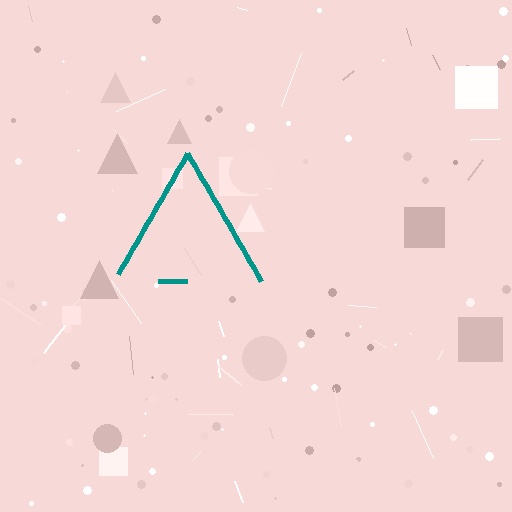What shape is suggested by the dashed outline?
The dashed outline suggests a triangle.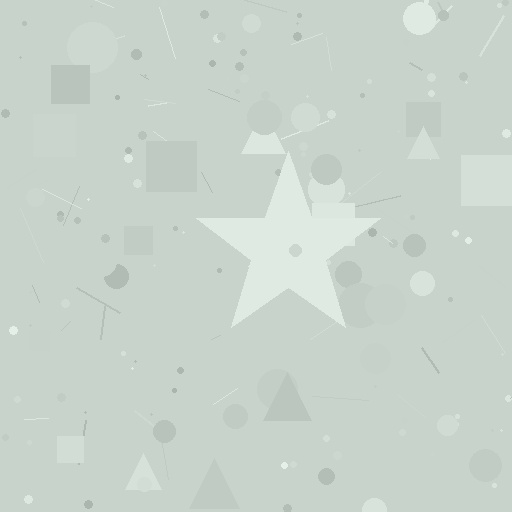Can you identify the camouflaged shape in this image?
The camouflaged shape is a star.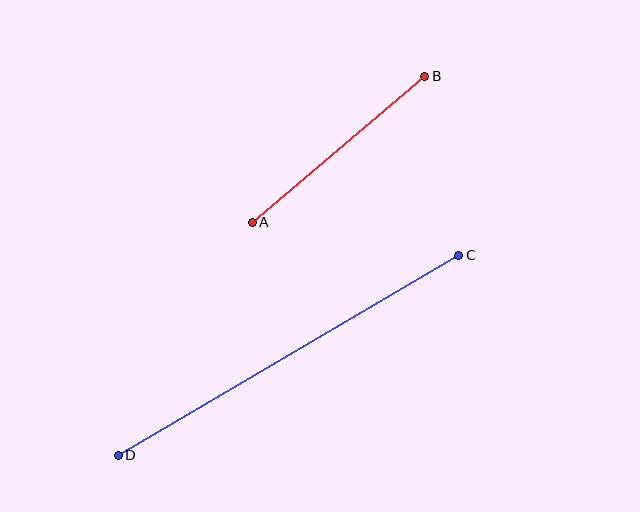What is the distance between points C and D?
The distance is approximately 395 pixels.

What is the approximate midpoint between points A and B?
The midpoint is at approximately (338, 149) pixels.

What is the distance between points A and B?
The distance is approximately 226 pixels.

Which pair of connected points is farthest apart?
Points C and D are farthest apart.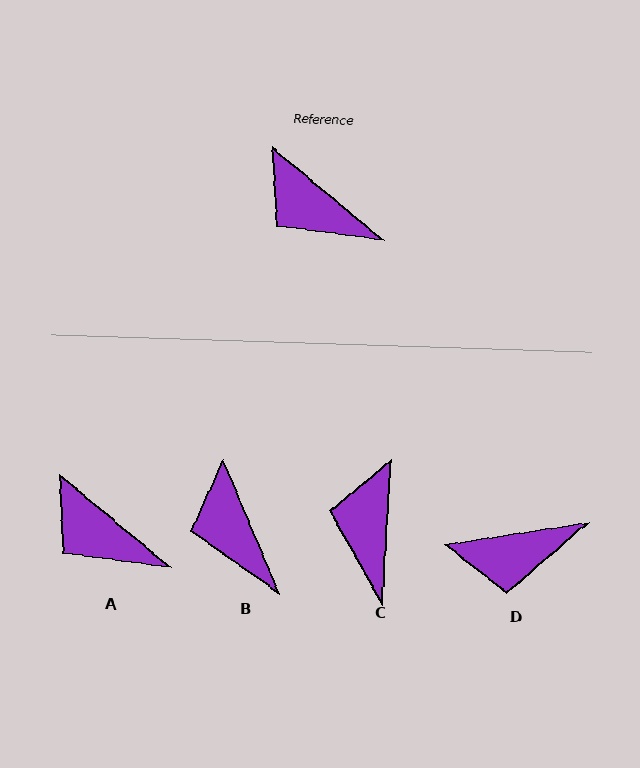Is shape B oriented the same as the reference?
No, it is off by about 27 degrees.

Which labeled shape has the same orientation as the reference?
A.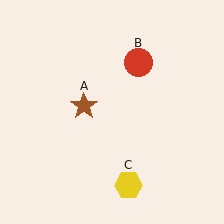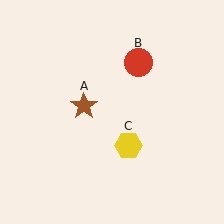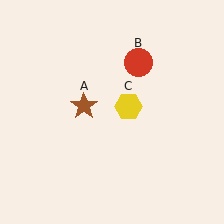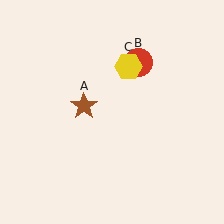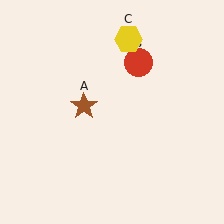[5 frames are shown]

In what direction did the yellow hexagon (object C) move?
The yellow hexagon (object C) moved up.